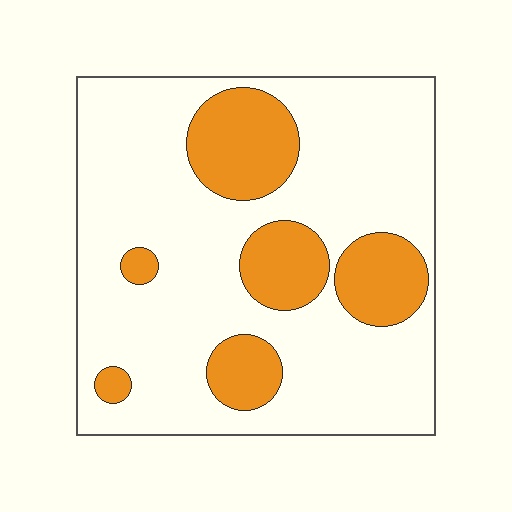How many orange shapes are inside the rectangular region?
6.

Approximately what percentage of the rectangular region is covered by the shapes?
Approximately 25%.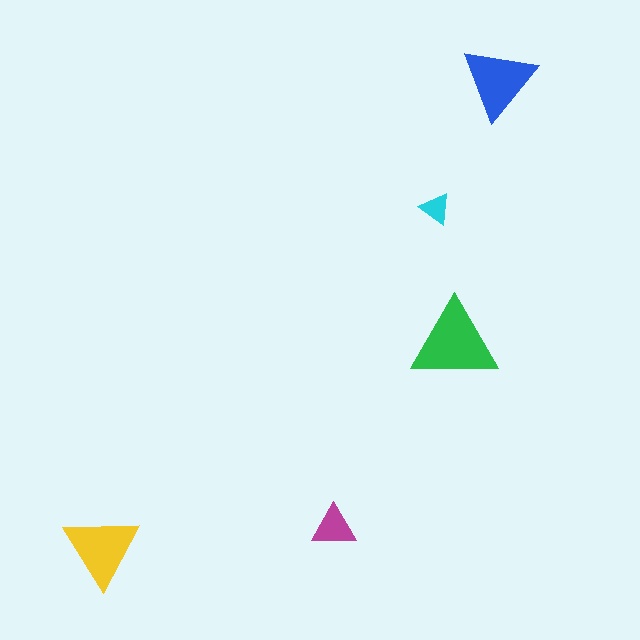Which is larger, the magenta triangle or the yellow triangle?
The yellow one.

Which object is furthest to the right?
The blue triangle is rightmost.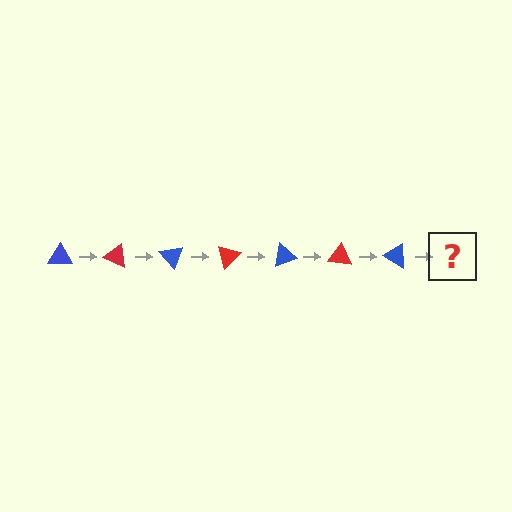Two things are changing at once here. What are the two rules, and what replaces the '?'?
The two rules are that it rotates 25 degrees each step and the color cycles through blue and red. The '?' should be a red triangle, rotated 175 degrees from the start.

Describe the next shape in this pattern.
It should be a red triangle, rotated 175 degrees from the start.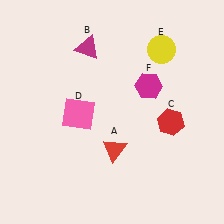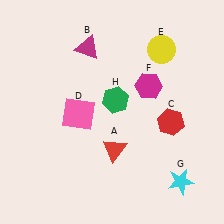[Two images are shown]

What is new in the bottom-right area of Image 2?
A cyan star (G) was added in the bottom-right area of Image 2.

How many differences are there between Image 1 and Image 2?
There are 2 differences between the two images.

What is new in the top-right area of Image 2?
A green hexagon (H) was added in the top-right area of Image 2.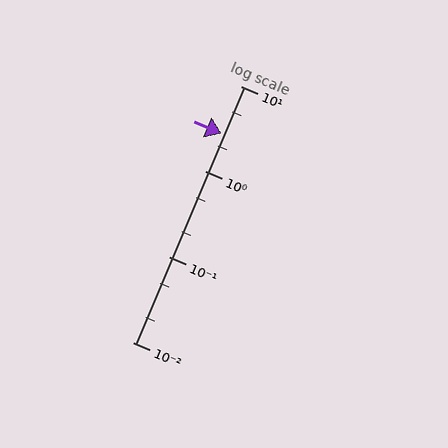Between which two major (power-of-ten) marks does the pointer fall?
The pointer is between 1 and 10.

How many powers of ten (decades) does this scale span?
The scale spans 3 decades, from 0.01 to 10.